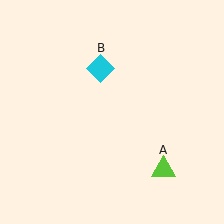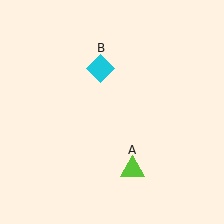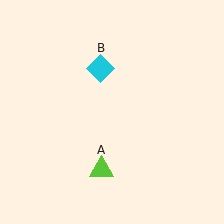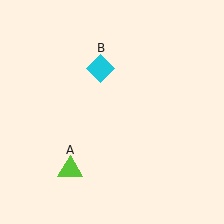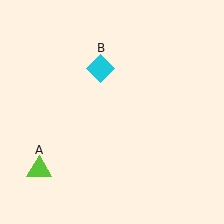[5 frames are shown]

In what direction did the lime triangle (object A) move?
The lime triangle (object A) moved left.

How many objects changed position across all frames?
1 object changed position: lime triangle (object A).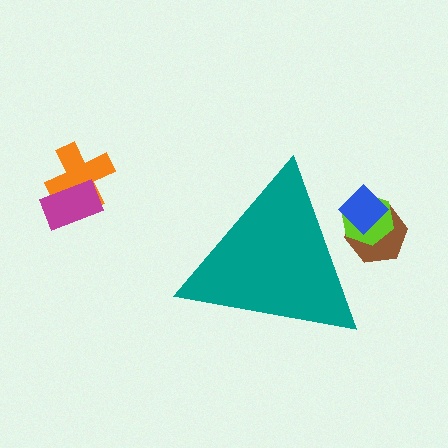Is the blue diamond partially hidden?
Yes, the blue diamond is partially hidden behind the teal triangle.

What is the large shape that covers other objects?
A teal triangle.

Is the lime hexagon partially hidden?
Yes, the lime hexagon is partially hidden behind the teal triangle.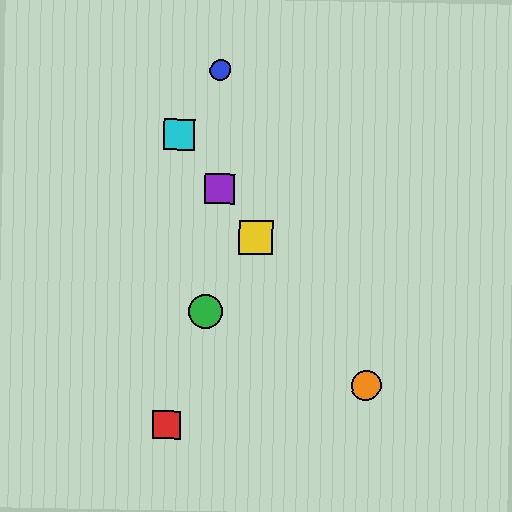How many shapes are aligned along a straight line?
4 shapes (the yellow square, the purple square, the orange circle, the cyan square) are aligned along a straight line.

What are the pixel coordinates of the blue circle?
The blue circle is at (221, 70).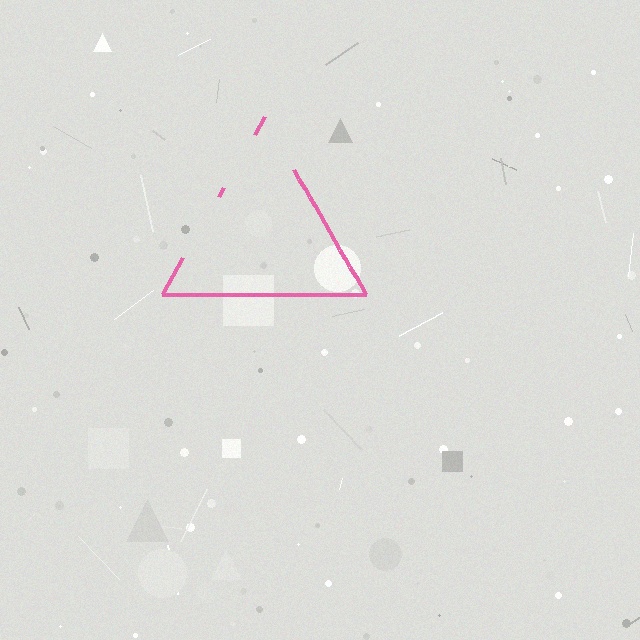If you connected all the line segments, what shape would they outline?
They would outline a triangle.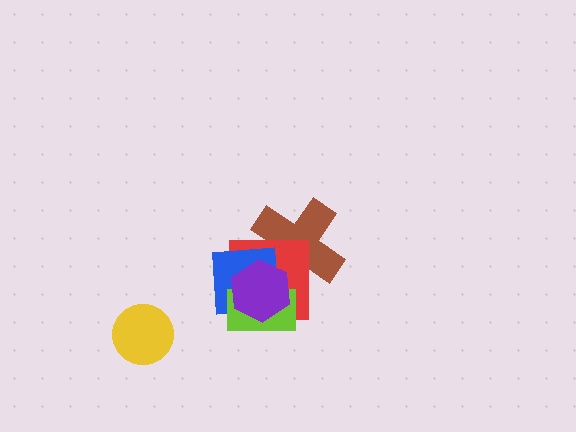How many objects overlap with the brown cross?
3 objects overlap with the brown cross.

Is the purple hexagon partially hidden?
No, no other shape covers it.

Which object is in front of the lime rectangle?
The purple hexagon is in front of the lime rectangle.